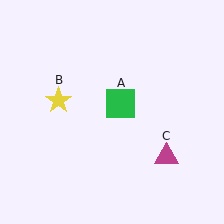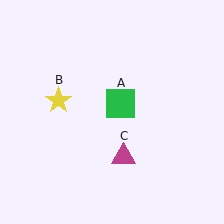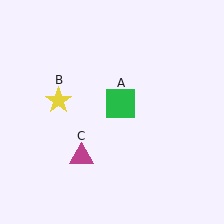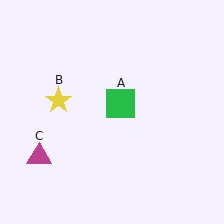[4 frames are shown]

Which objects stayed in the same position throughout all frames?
Green square (object A) and yellow star (object B) remained stationary.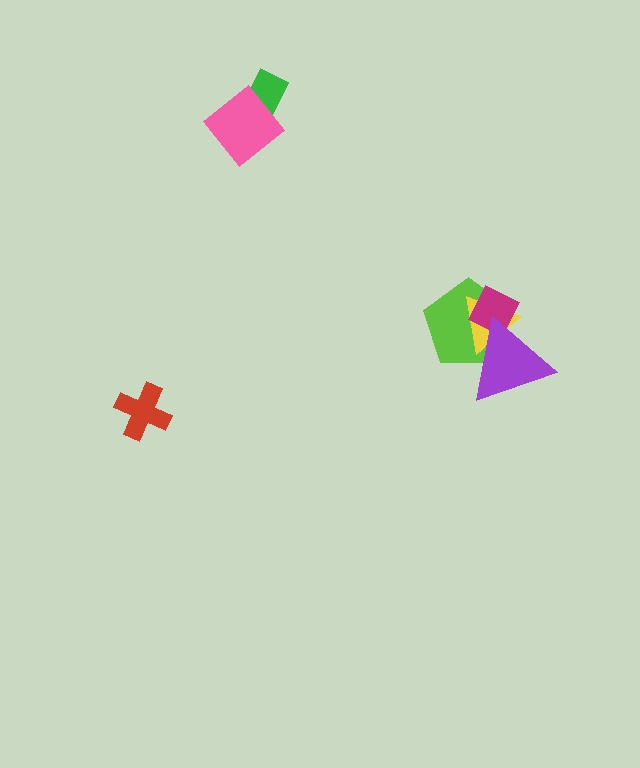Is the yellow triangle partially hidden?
Yes, it is partially covered by another shape.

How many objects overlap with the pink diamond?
1 object overlaps with the pink diamond.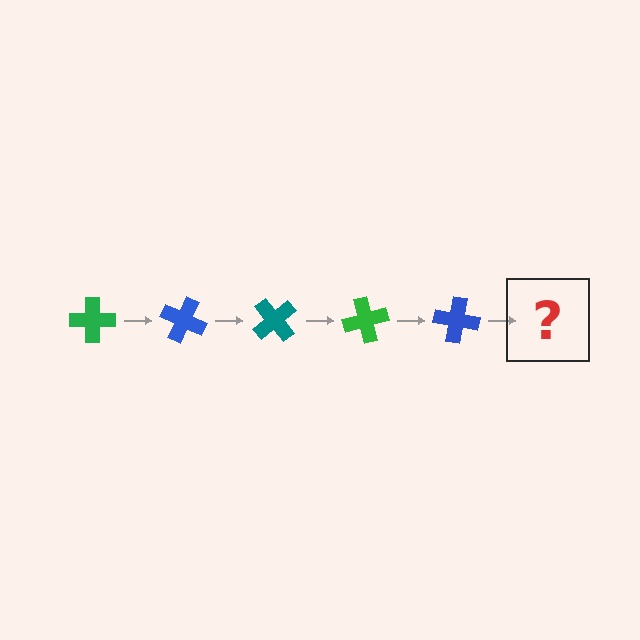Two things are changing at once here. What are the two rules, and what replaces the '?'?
The two rules are that it rotates 25 degrees each step and the color cycles through green, blue, and teal. The '?' should be a teal cross, rotated 125 degrees from the start.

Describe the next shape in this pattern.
It should be a teal cross, rotated 125 degrees from the start.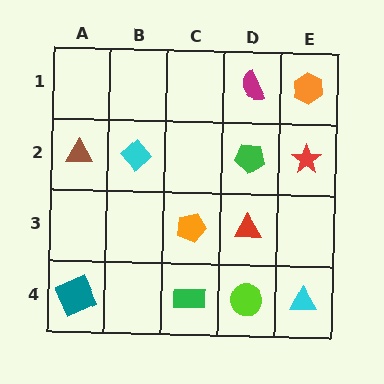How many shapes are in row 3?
2 shapes.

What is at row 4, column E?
A cyan triangle.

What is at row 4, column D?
A lime circle.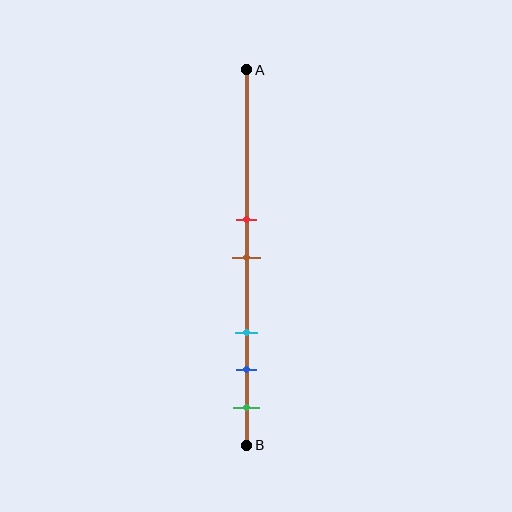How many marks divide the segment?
There are 5 marks dividing the segment.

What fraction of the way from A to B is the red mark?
The red mark is approximately 40% (0.4) of the way from A to B.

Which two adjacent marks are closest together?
The red and brown marks are the closest adjacent pair.